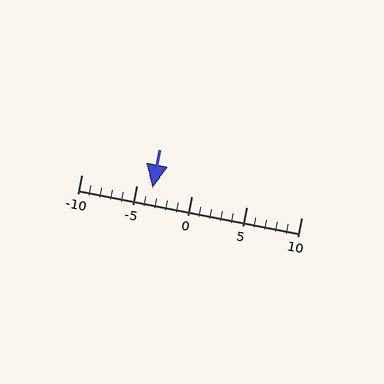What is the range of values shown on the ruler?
The ruler shows values from -10 to 10.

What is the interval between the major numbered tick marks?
The major tick marks are spaced 5 units apart.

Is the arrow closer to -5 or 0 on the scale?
The arrow is closer to -5.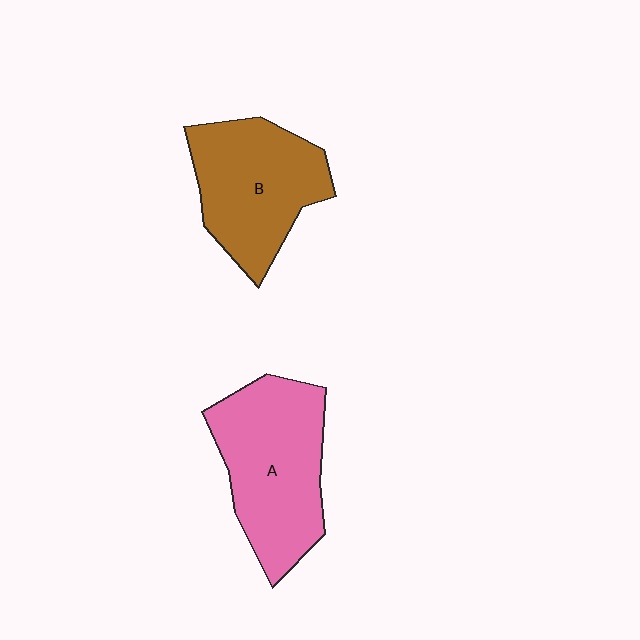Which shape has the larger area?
Shape A (pink).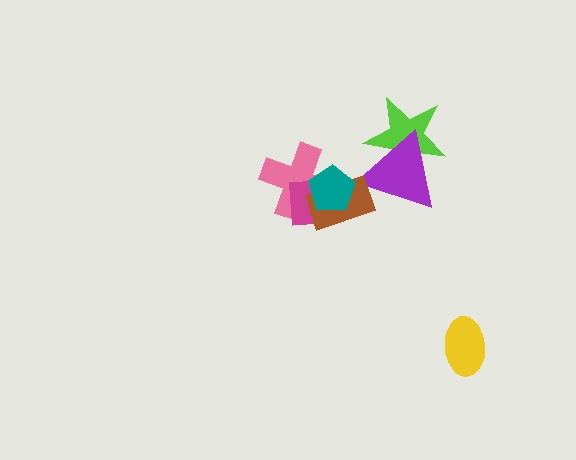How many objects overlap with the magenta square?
3 objects overlap with the magenta square.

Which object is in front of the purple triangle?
The brown rectangle is in front of the purple triangle.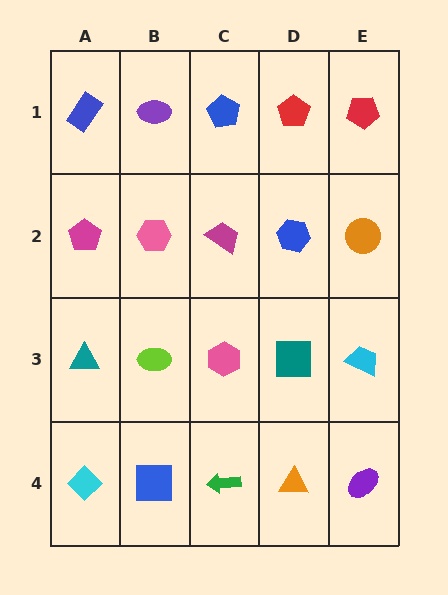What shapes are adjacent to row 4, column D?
A teal square (row 3, column D), a green arrow (row 4, column C), a purple ellipse (row 4, column E).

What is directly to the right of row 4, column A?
A blue square.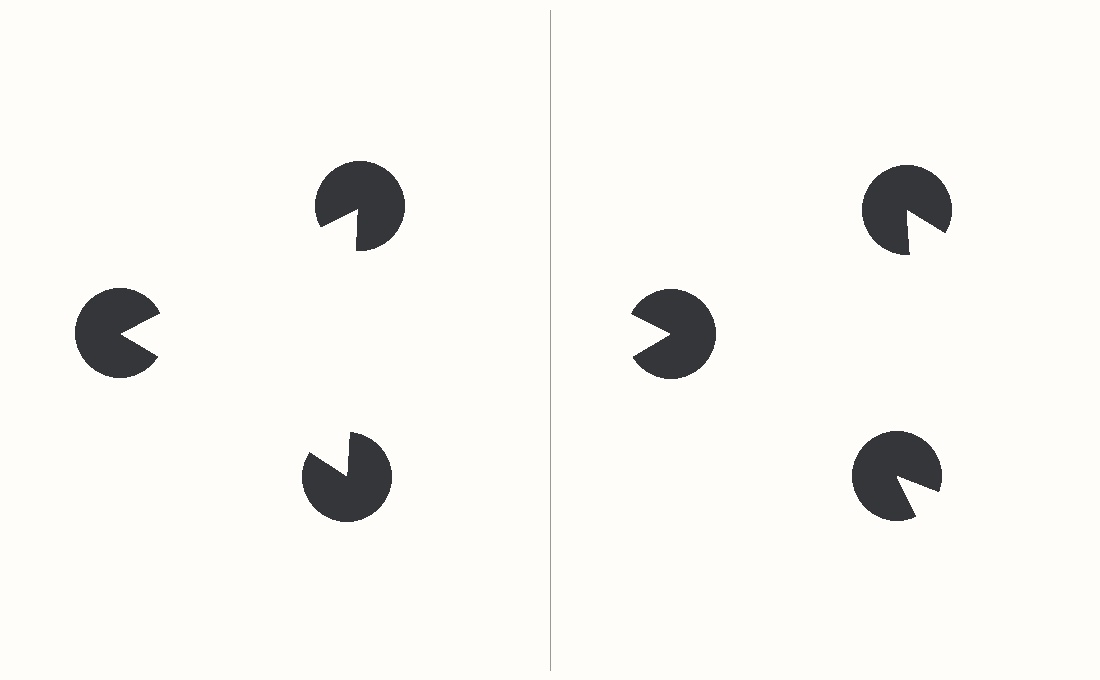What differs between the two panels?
The pac-man discs are positioned identically on both sides; only the wedge orientations differ. On the left they align to a triangle; on the right they are misaligned.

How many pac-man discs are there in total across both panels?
6 — 3 on each side.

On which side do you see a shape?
An illusory triangle appears on the left side. On the right side the wedge cuts are rotated, so no coherent shape forms.